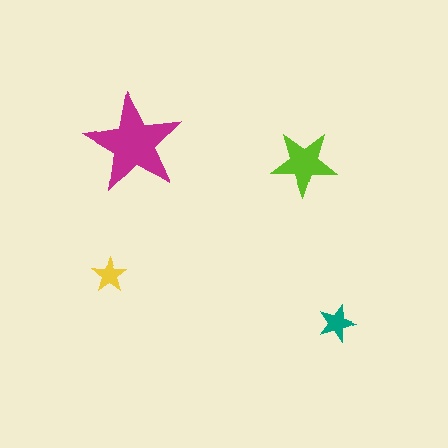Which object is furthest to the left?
The yellow star is leftmost.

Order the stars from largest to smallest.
the magenta one, the lime one, the teal one, the yellow one.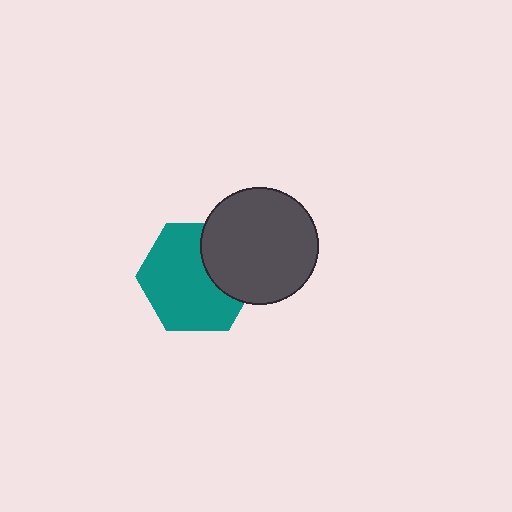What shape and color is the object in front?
The object in front is a dark gray circle.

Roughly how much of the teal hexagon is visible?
Most of it is visible (roughly 70%).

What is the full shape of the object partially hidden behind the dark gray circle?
The partially hidden object is a teal hexagon.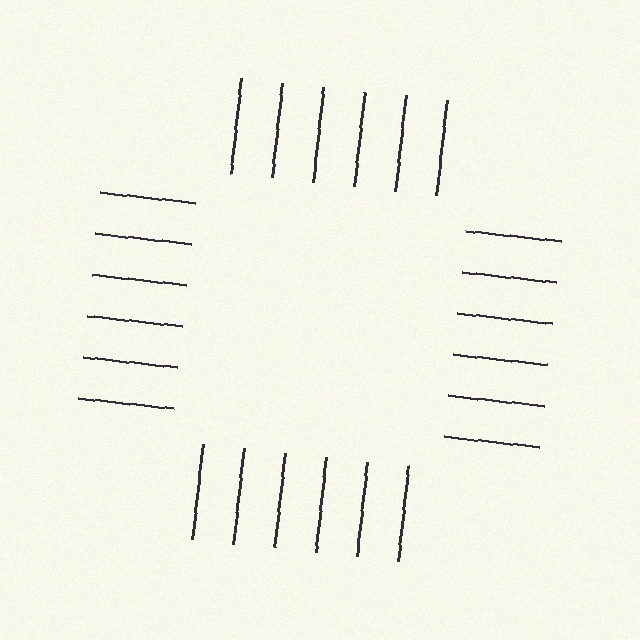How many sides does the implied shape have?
4 sides — the line-ends trace a square.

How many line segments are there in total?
24 — 6 along each of the 4 edges.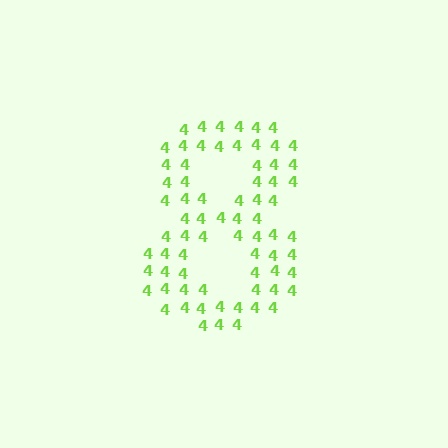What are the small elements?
The small elements are digit 4's.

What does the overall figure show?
The overall figure shows the digit 8.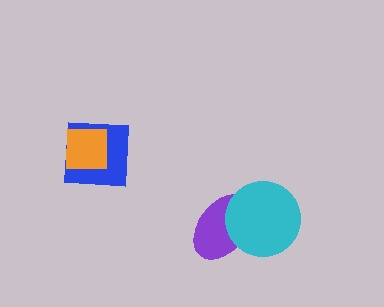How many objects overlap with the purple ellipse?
1 object overlaps with the purple ellipse.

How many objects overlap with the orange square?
1 object overlaps with the orange square.